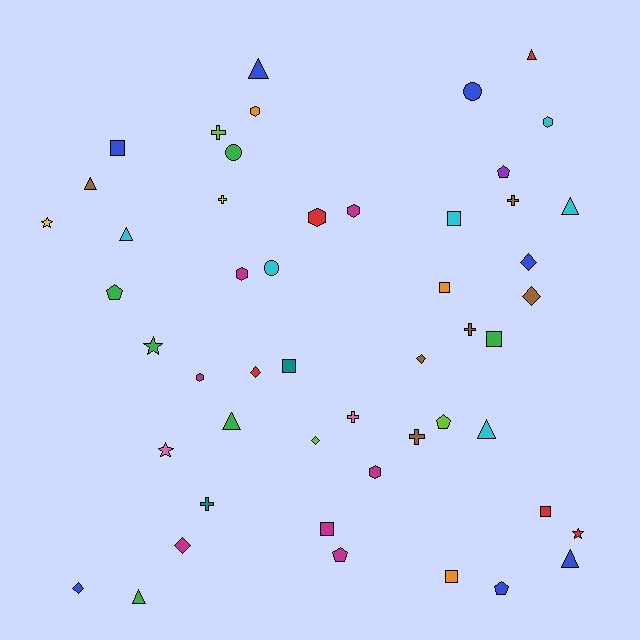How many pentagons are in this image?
There are 5 pentagons.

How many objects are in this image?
There are 50 objects.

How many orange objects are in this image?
There are 3 orange objects.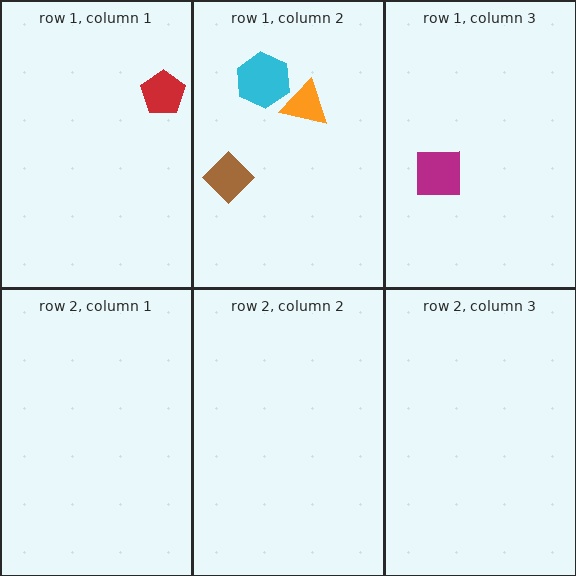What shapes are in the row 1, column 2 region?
The cyan hexagon, the brown diamond, the orange triangle.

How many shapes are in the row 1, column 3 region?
1.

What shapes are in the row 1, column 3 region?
The magenta square.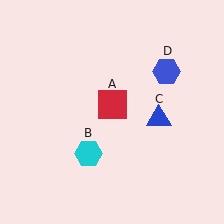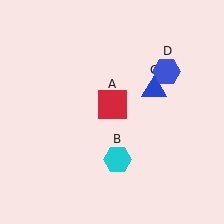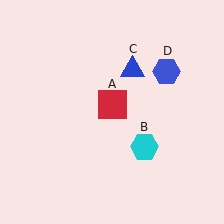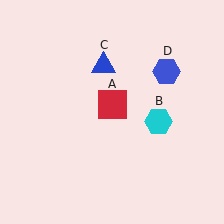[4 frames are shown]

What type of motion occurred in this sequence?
The cyan hexagon (object B), blue triangle (object C) rotated counterclockwise around the center of the scene.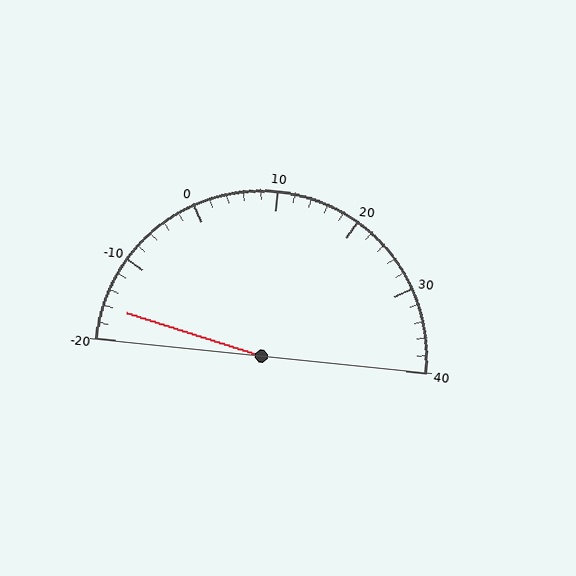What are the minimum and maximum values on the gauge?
The gauge ranges from -20 to 40.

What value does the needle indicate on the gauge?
The needle indicates approximately -16.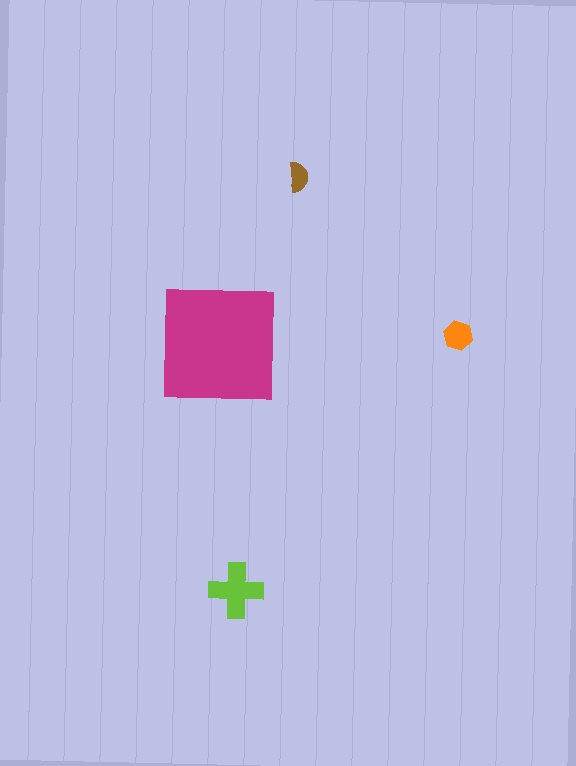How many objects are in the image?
There are 4 objects in the image.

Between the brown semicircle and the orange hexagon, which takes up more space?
The orange hexagon.